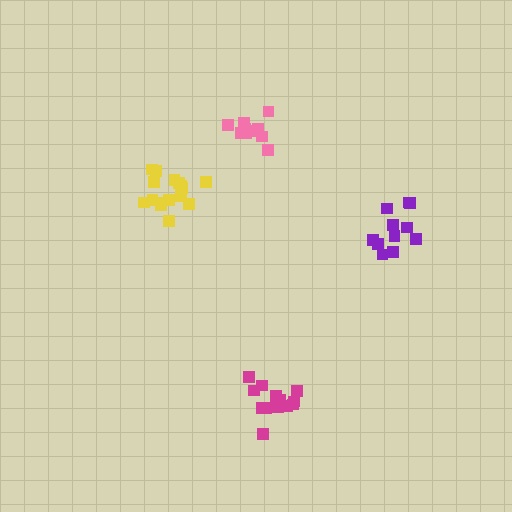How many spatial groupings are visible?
There are 4 spatial groupings.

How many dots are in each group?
Group 1: 15 dots, Group 2: 16 dots, Group 3: 11 dots, Group 4: 11 dots (53 total).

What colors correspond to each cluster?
The clusters are colored: magenta, yellow, purple, pink.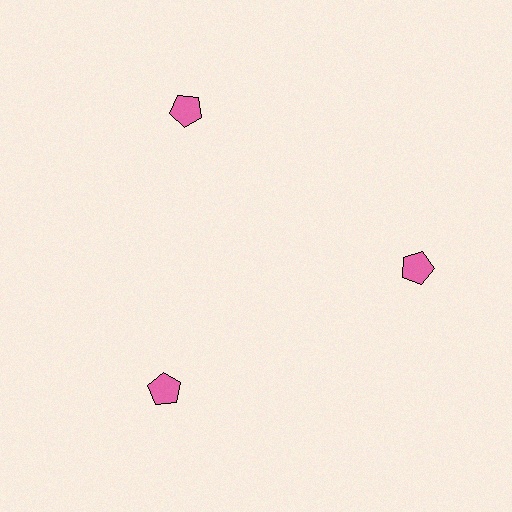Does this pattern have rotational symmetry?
Yes, this pattern has 3-fold rotational symmetry. It looks the same after rotating 120 degrees around the center.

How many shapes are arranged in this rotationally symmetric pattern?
There are 3 shapes, arranged in 3 groups of 1.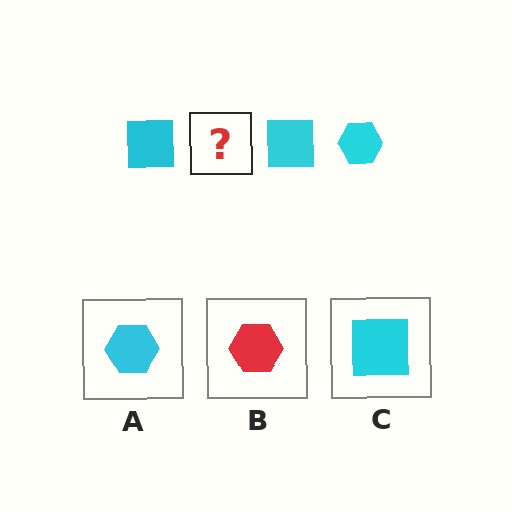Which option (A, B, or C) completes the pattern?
A.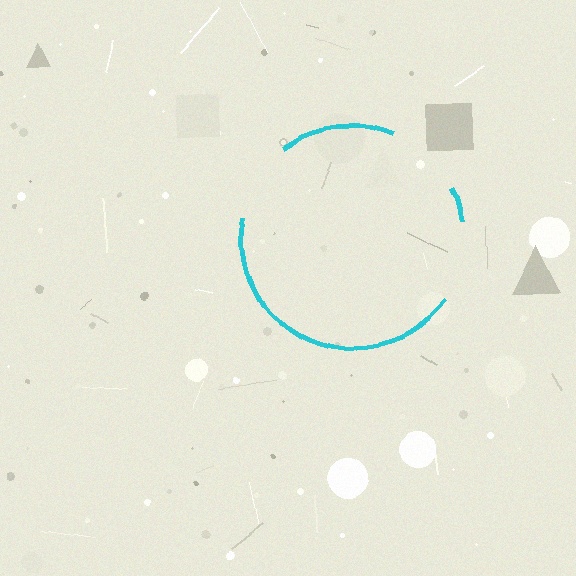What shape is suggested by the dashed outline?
The dashed outline suggests a circle.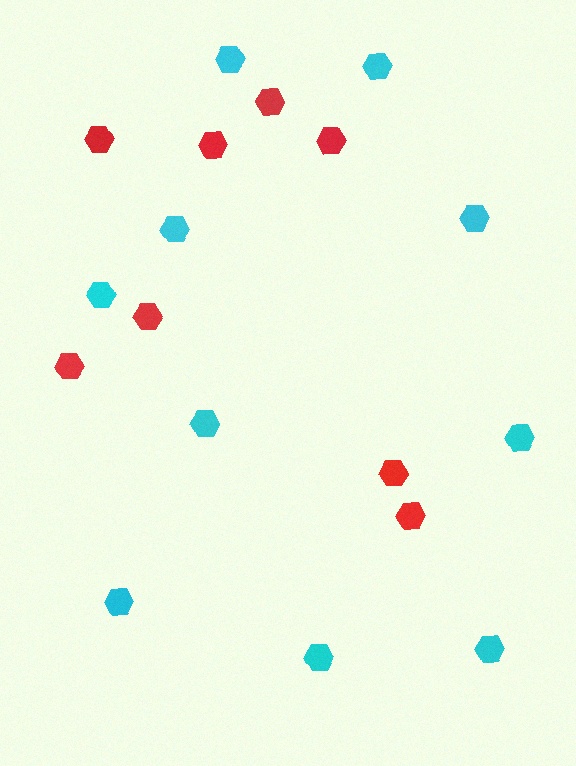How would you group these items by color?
There are 2 groups: one group of red hexagons (8) and one group of cyan hexagons (10).